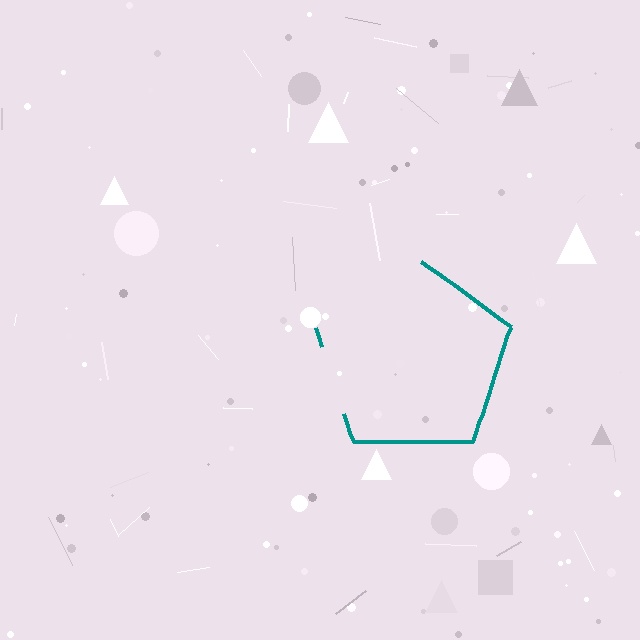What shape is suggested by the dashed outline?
The dashed outline suggests a pentagon.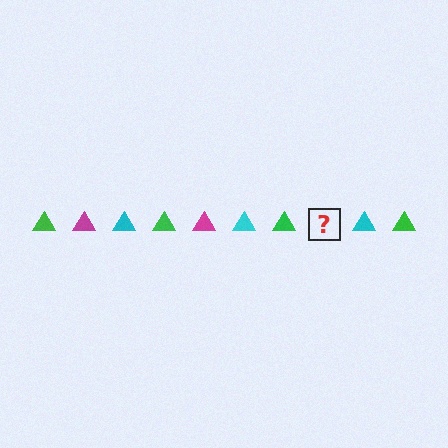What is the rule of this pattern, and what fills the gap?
The rule is that the pattern cycles through green, magenta, cyan triangles. The gap should be filled with a magenta triangle.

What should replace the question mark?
The question mark should be replaced with a magenta triangle.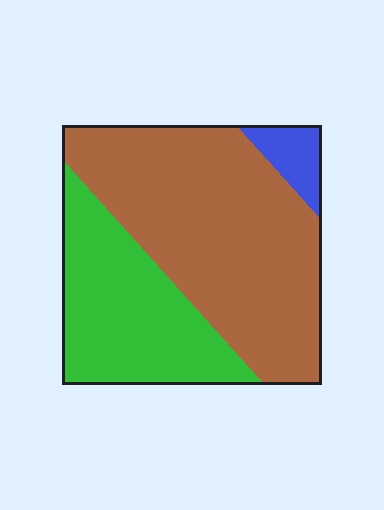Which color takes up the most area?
Brown, at roughly 60%.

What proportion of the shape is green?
Green covers around 35% of the shape.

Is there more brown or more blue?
Brown.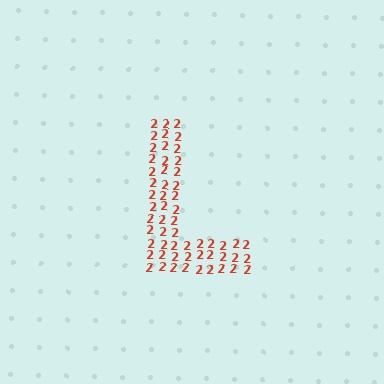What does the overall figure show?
The overall figure shows the letter L.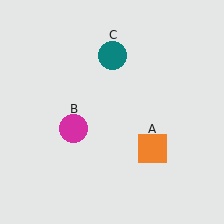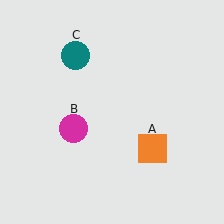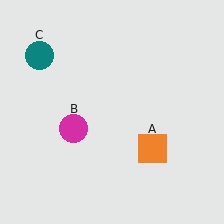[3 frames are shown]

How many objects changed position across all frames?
1 object changed position: teal circle (object C).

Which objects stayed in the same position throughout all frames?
Orange square (object A) and magenta circle (object B) remained stationary.